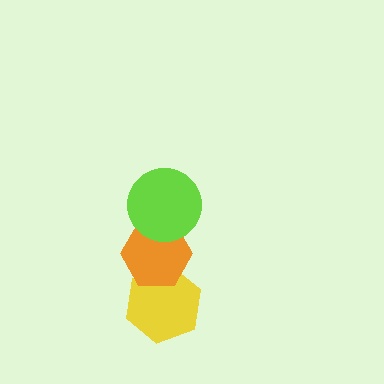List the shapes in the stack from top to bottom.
From top to bottom: the lime circle, the orange hexagon, the yellow hexagon.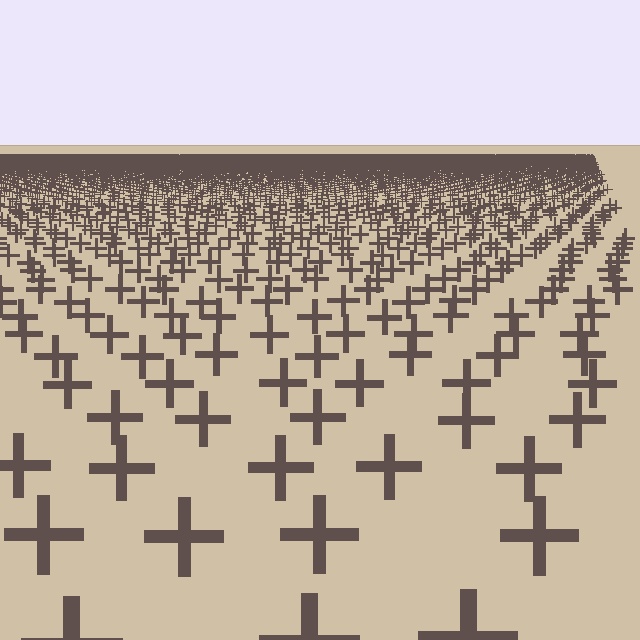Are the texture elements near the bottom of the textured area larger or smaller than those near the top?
Larger. Near the bottom, elements are closer to the viewer and appear at a bigger on-screen size.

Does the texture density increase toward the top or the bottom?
Density increases toward the top.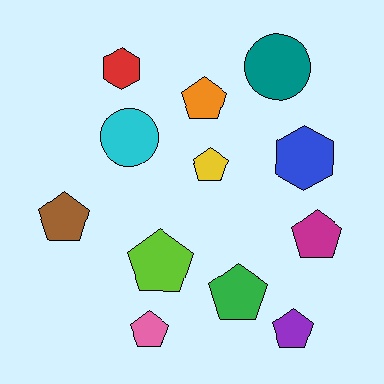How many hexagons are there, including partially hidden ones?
There are 2 hexagons.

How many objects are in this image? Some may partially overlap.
There are 12 objects.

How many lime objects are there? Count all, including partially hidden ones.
There is 1 lime object.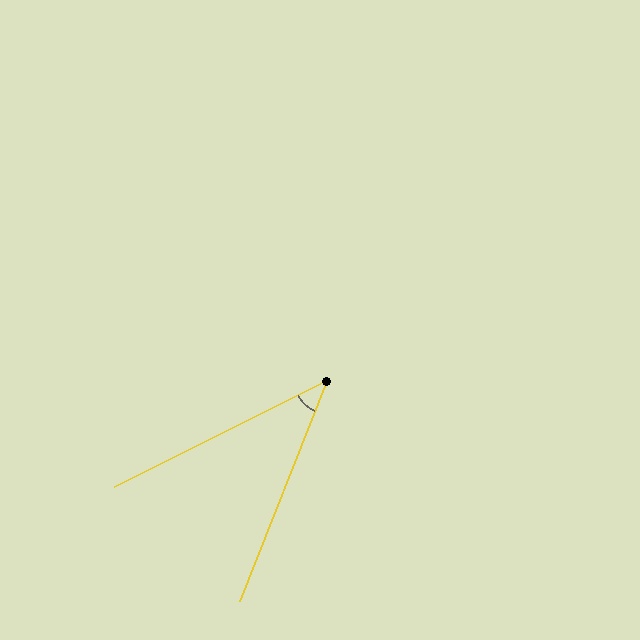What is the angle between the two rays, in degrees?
Approximately 42 degrees.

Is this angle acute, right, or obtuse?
It is acute.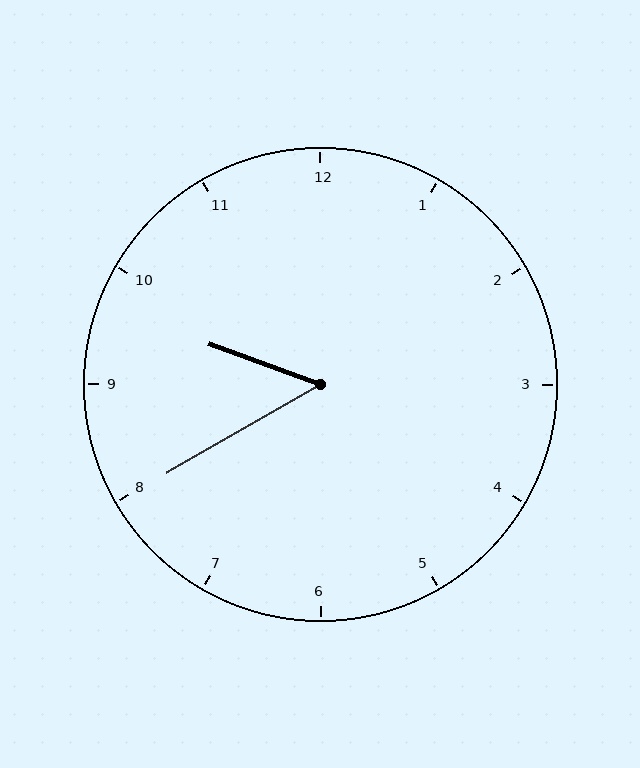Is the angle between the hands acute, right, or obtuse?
It is acute.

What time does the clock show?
9:40.